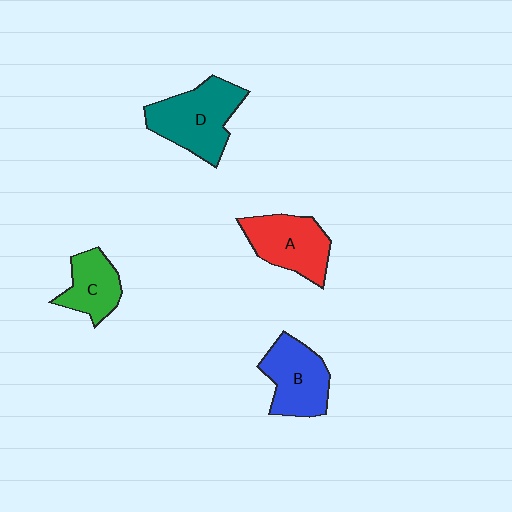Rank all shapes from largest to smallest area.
From largest to smallest: D (teal), B (blue), A (red), C (green).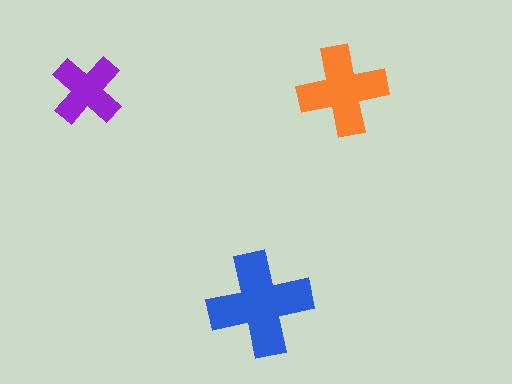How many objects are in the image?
There are 3 objects in the image.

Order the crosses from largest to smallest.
the blue one, the orange one, the purple one.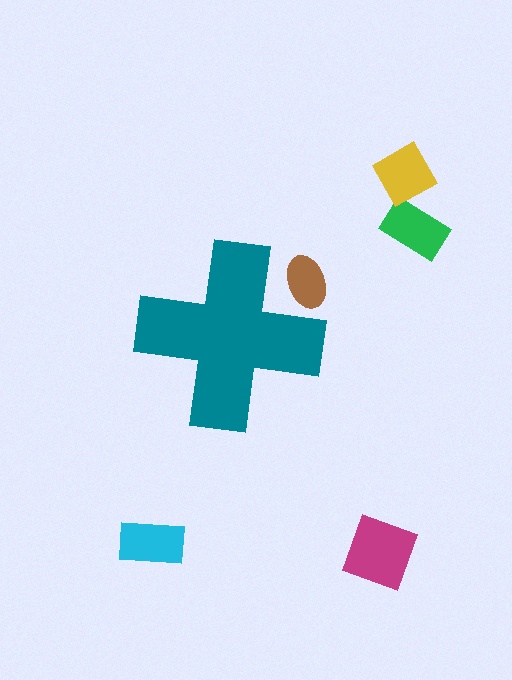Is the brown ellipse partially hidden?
Yes, the brown ellipse is partially hidden behind the teal cross.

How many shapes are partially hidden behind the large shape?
1 shape is partially hidden.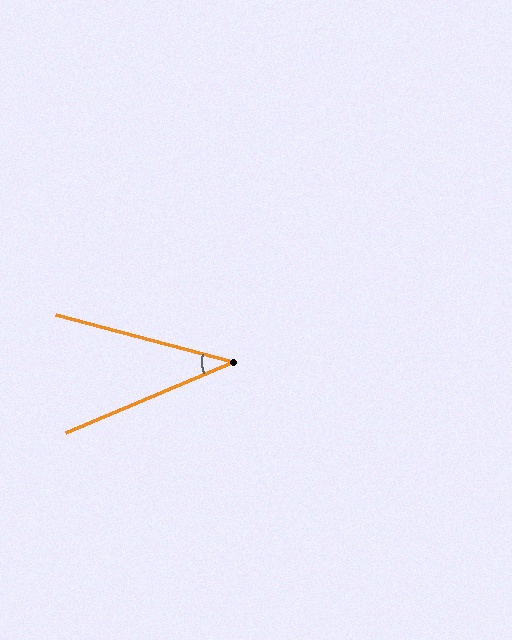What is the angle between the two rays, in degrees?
Approximately 38 degrees.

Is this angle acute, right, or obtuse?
It is acute.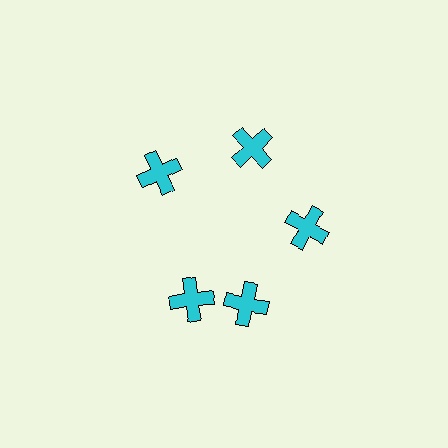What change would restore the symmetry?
The symmetry would be restored by rotating it back into even spacing with its neighbors so that all 5 crosses sit at equal angles and equal distance from the center.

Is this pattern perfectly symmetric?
No. The 5 cyan crosses are arranged in a ring, but one element near the 8 o'clock position is rotated out of alignment along the ring, breaking the 5-fold rotational symmetry.